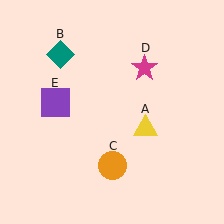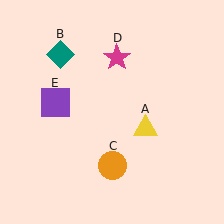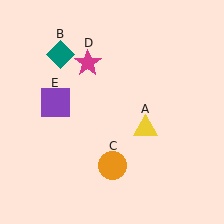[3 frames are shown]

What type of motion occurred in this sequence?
The magenta star (object D) rotated counterclockwise around the center of the scene.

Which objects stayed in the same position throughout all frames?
Yellow triangle (object A) and teal diamond (object B) and orange circle (object C) and purple square (object E) remained stationary.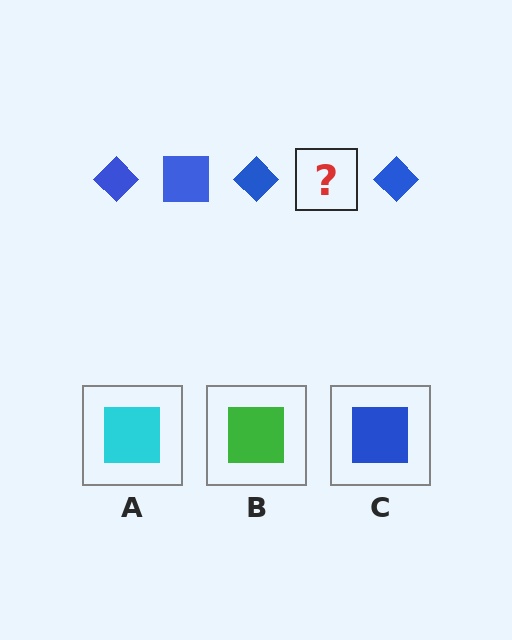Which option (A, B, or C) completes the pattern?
C.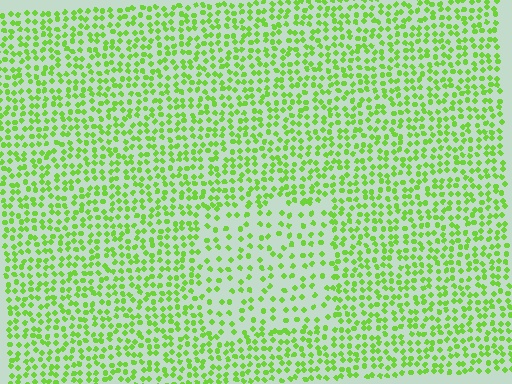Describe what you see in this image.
The image contains small lime elements arranged at two different densities. A rectangle-shaped region is visible where the elements are less densely packed than the surrounding area.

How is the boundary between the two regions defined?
The boundary is defined by a change in element density (approximately 1.9x ratio). All elements are the same color, size, and shape.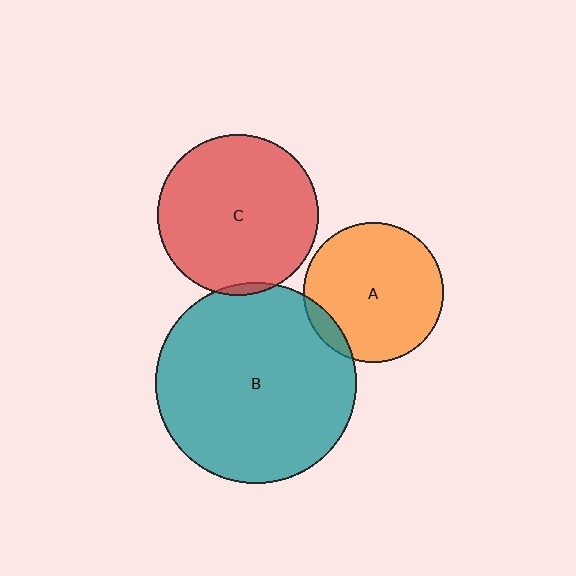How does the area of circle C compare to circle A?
Approximately 1.3 times.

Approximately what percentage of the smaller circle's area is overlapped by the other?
Approximately 5%.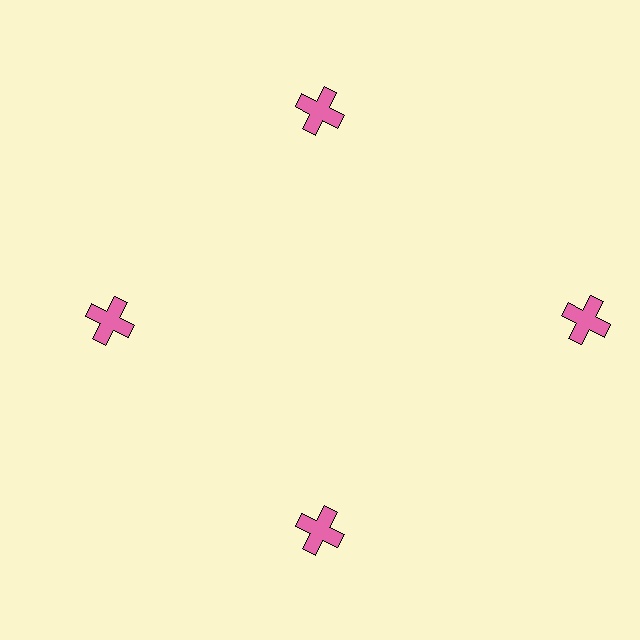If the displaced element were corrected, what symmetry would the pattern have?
It would have 4-fold rotational symmetry — the pattern would map onto itself every 90 degrees.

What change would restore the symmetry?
The symmetry would be restored by moving it inward, back onto the ring so that all 4 crosses sit at equal angles and equal distance from the center.